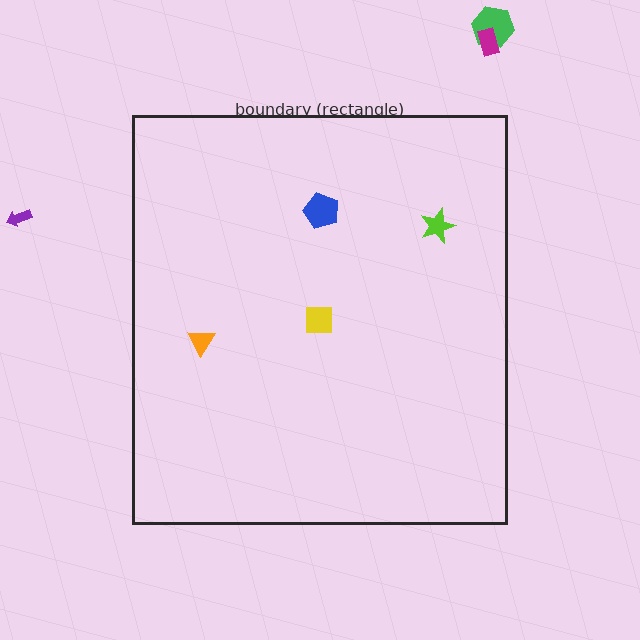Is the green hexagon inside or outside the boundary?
Outside.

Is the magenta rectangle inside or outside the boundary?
Outside.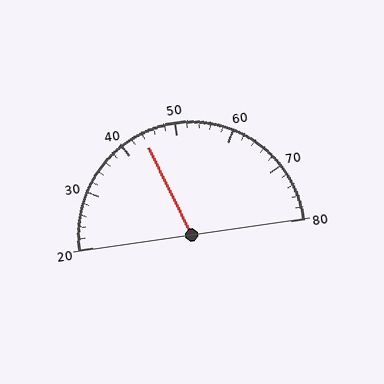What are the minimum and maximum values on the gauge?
The gauge ranges from 20 to 80.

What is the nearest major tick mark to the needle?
The nearest major tick mark is 40.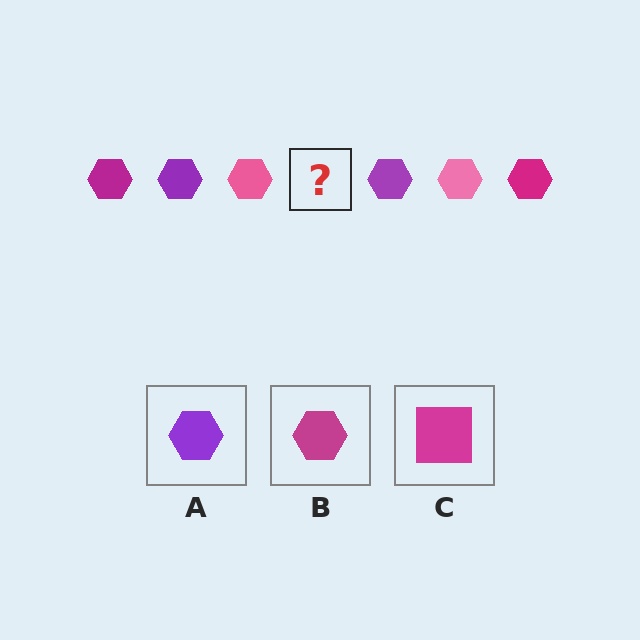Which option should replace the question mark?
Option B.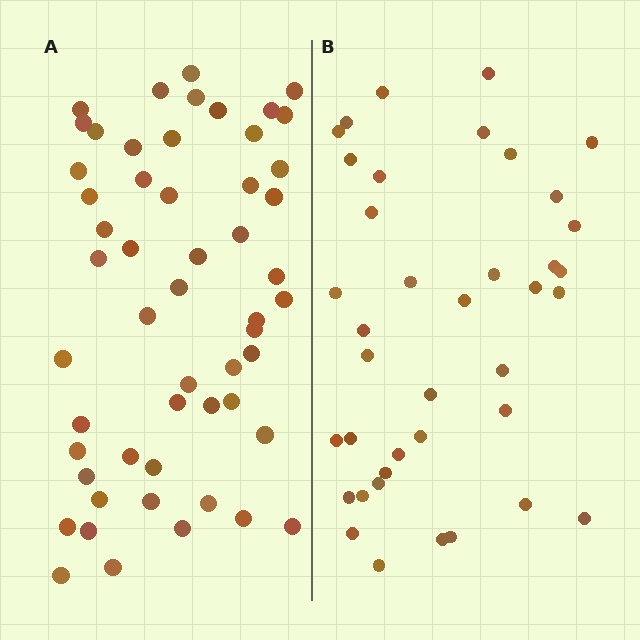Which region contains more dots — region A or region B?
Region A (the left region) has more dots.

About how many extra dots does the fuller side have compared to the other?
Region A has approximately 15 more dots than region B.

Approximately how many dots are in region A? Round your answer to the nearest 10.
About 50 dots. (The exact count is 54, which rounds to 50.)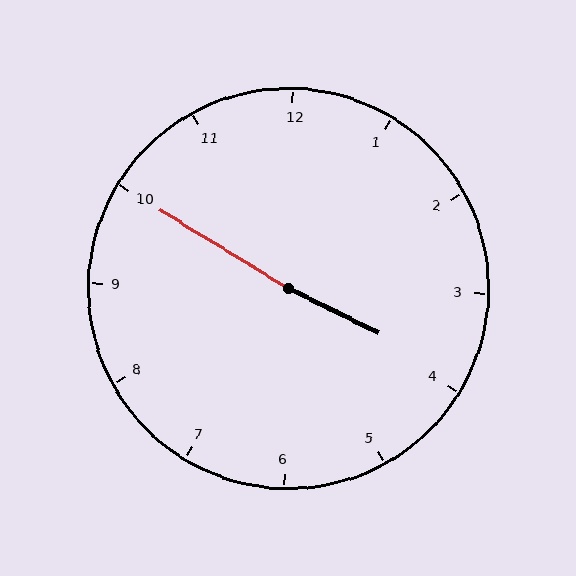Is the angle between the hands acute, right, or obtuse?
It is obtuse.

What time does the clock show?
3:50.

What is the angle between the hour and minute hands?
Approximately 175 degrees.